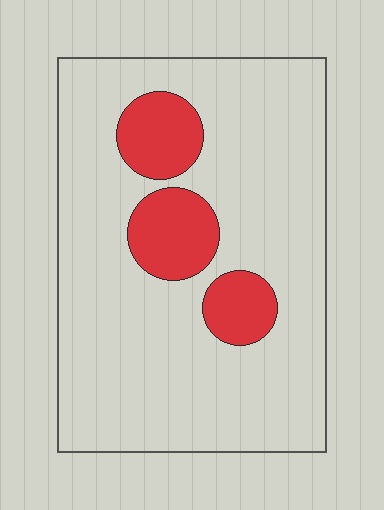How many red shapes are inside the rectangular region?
3.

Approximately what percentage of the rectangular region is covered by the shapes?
Approximately 15%.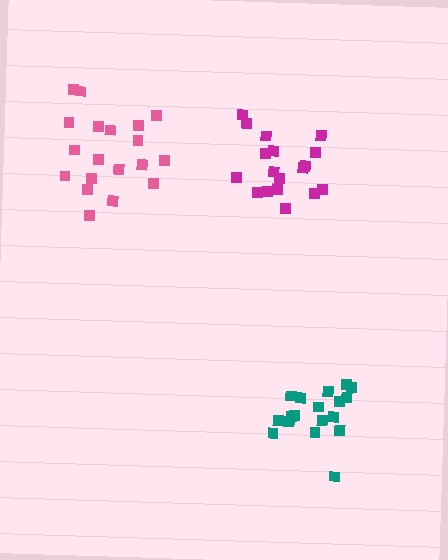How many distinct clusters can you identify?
There are 3 distinct clusters.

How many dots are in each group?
Group 1: 18 dots, Group 2: 19 dots, Group 3: 18 dots (55 total).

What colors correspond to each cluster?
The clusters are colored: magenta, pink, teal.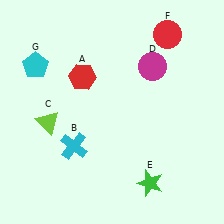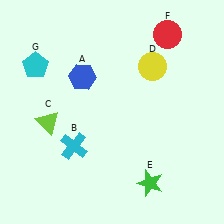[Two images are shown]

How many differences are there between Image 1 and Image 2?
There are 2 differences between the two images.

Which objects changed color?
A changed from red to blue. D changed from magenta to yellow.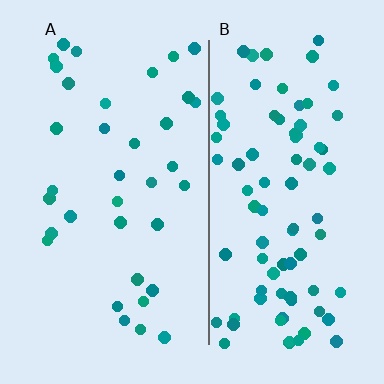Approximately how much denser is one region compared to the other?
Approximately 2.3× — region B over region A.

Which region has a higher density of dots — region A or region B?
B (the right).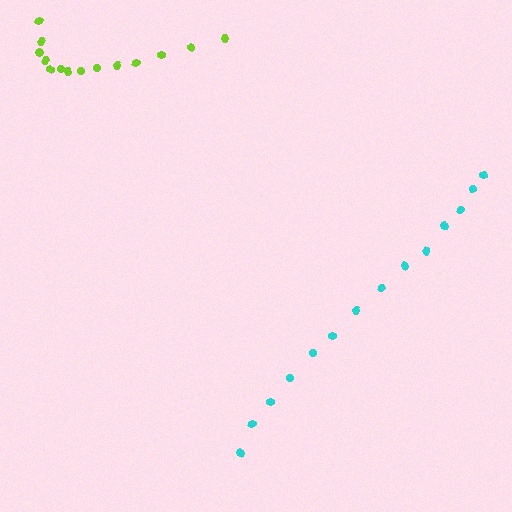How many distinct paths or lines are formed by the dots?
There are 2 distinct paths.